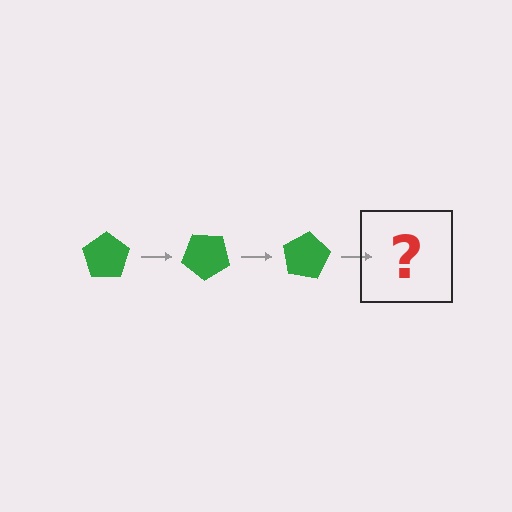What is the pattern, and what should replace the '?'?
The pattern is that the pentagon rotates 40 degrees each step. The '?' should be a green pentagon rotated 120 degrees.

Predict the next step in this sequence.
The next step is a green pentagon rotated 120 degrees.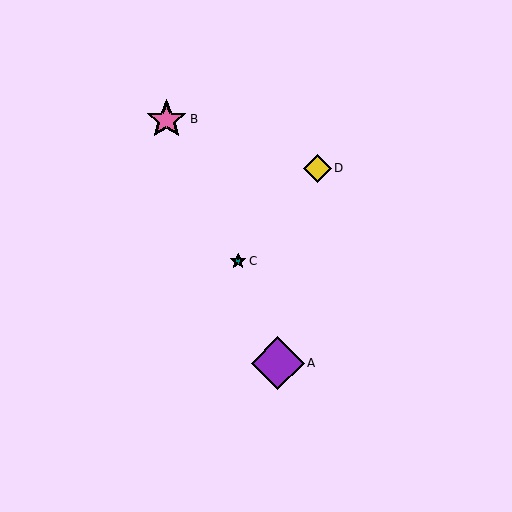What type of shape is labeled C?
Shape C is a teal star.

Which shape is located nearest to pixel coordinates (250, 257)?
The teal star (labeled C) at (238, 261) is nearest to that location.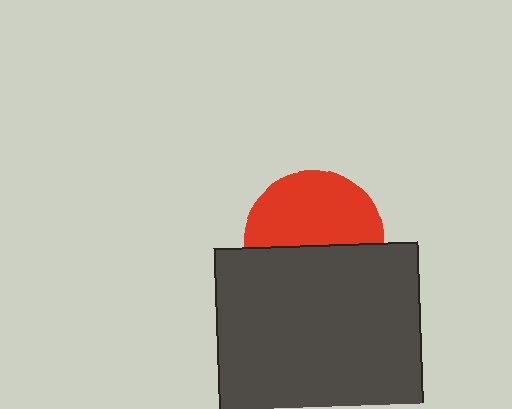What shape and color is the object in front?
The object in front is a dark gray rectangle.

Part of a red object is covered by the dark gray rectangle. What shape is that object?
It is a circle.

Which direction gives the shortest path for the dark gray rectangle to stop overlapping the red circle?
Moving down gives the shortest separation.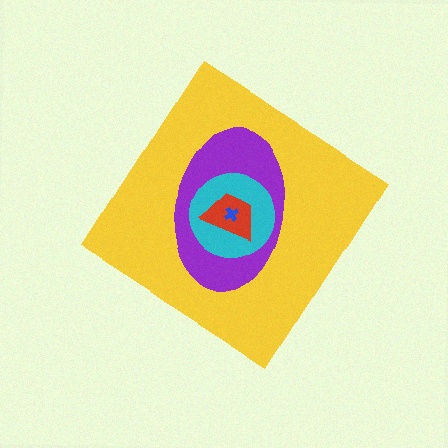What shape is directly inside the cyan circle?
The red trapezoid.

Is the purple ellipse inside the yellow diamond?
Yes.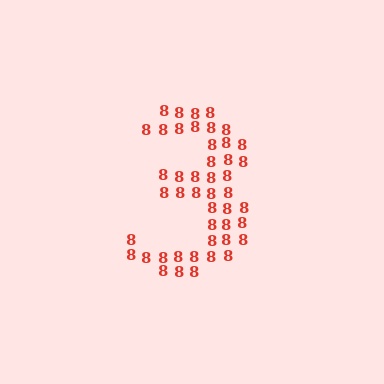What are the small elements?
The small elements are digit 8's.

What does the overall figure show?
The overall figure shows the digit 3.